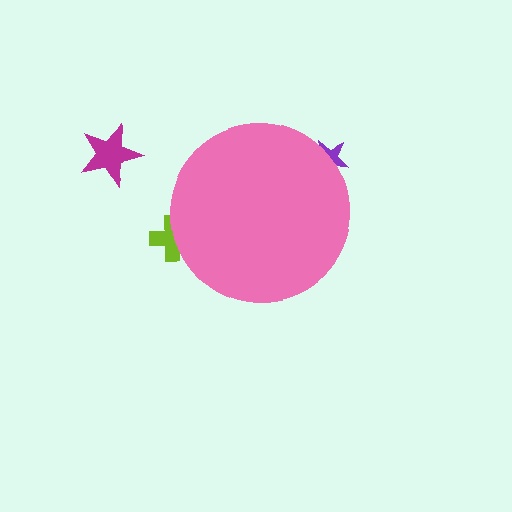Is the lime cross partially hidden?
Yes, the lime cross is partially hidden behind the pink circle.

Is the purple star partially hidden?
Yes, the purple star is partially hidden behind the pink circle.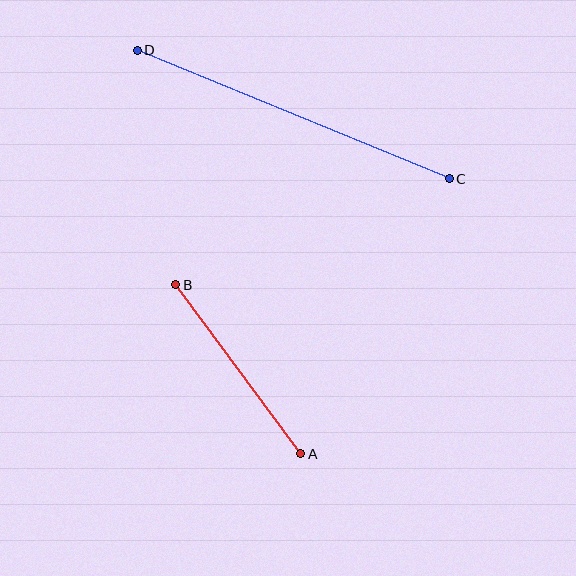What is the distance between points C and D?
The distance is approximately 337 pixels.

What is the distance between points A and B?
The distance is approximately 210 pixels.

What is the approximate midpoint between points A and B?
The midpoint is at approximately (238, 369) pixels.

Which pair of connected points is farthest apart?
Points C and D are farthest apart.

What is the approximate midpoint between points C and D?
The midpoint is at approximately (293, 114) pixels.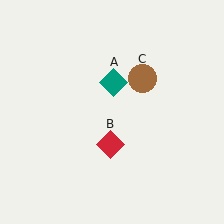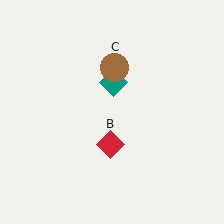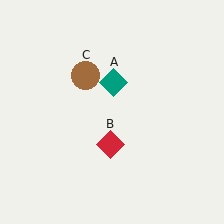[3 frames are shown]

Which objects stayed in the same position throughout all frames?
Teal diamond (object A) and red diamond (object B) remained stationary.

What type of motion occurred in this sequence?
The brown circle (object C) rotated counterclockwise around the center of the scene.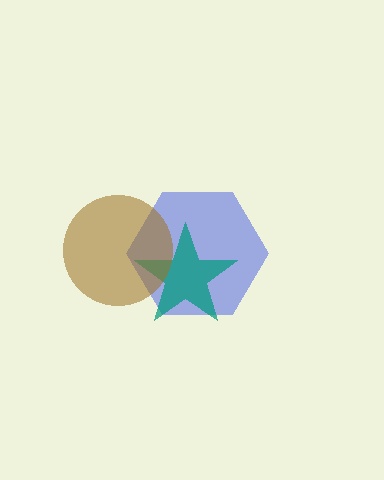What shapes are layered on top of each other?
The layered shapes are: a blue hexagon, a teal star, a brown circle.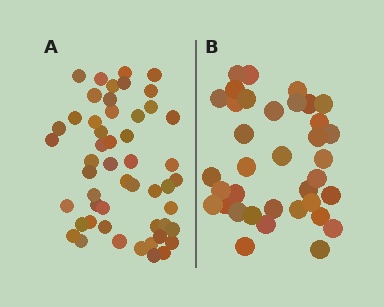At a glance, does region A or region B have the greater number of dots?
Region A (the left region) has more dots.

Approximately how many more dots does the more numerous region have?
Region A has approximately 15 more dots than region B.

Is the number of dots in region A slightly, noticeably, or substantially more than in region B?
Region A has noticeably more, but not dramatically so. The ratio is roughly 1.4 to 1.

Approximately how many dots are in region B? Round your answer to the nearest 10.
About 40 dots. (The exact count is 36, which rounds to 40.)